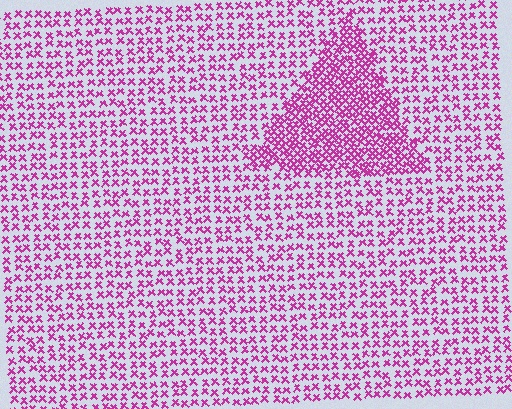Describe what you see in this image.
The image contains small magenta elements arranged at two different densities. A triangle-shaped region is visible where the elements are more densely packed than the surrounding area.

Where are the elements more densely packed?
The elements are more densely packed inside the triangle boundary.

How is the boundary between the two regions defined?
The boundary is defined by a change in element density (approximately 2.0x ratio). All elements are the same color, size, and shape.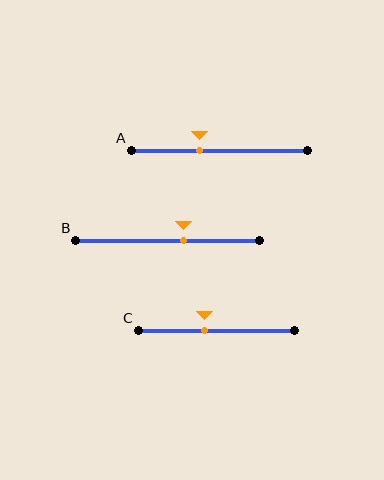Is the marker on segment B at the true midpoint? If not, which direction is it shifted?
No, the marker on segment B is shifted to the right by about 9% of the segment length.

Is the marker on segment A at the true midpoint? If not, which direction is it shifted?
No, the marker on segment A is shifted to the left by about 12% of the segment length.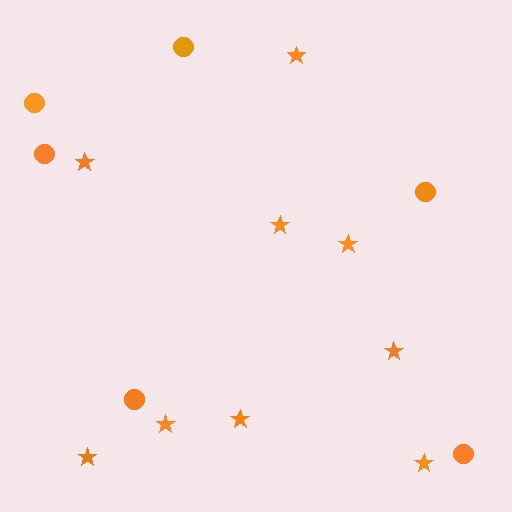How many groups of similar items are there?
There are 2 groups: one group of stars (9) and one group of circles (6).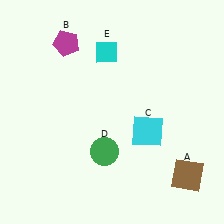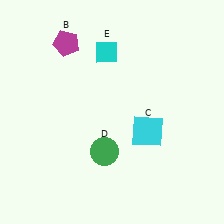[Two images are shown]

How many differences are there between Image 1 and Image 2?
There is 1 difference between the two images.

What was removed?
The brown square (A) was removed in Image 2.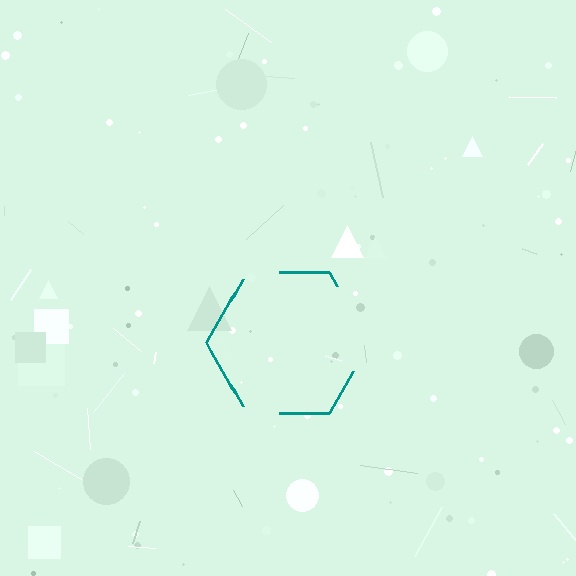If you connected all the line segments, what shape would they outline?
They would outline a hexagon.